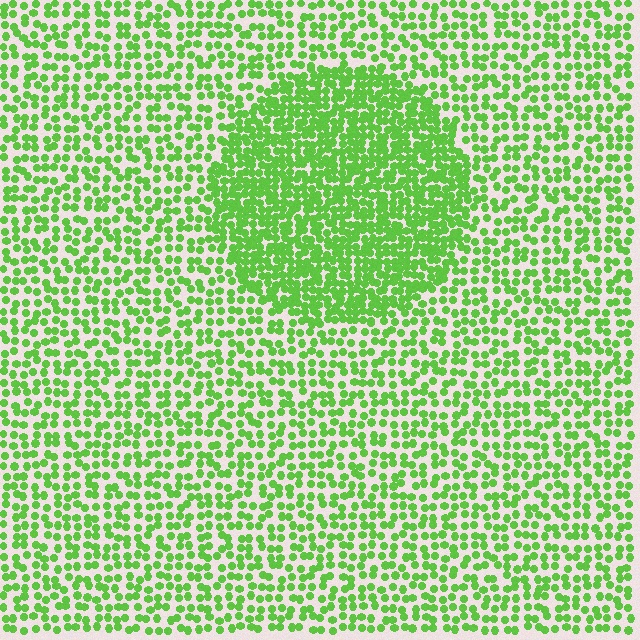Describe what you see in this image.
The image contains small lime elements arranged at two different densities. A circle-shaped region is visible where the elements are more densely packed than the surrounding area.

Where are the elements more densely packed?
The elements are more densely packed inside the circle boundary.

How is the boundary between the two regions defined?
The boundary is defined by a change in element density (approximately 1.9x ratio). All elements are the same color, size, and shape.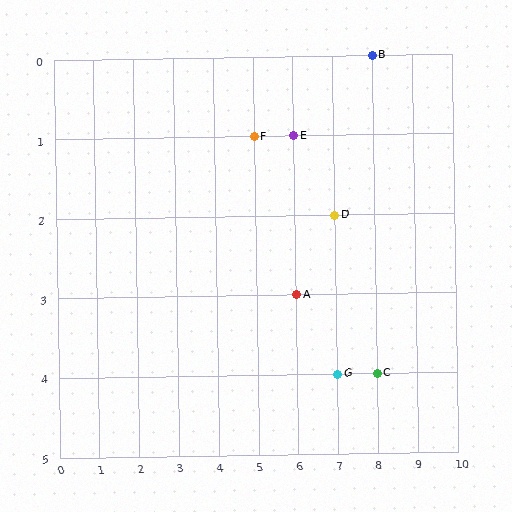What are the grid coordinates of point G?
Point G is at grid coordinates (7, 4).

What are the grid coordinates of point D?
Point D is at grid coordinates (7, 2).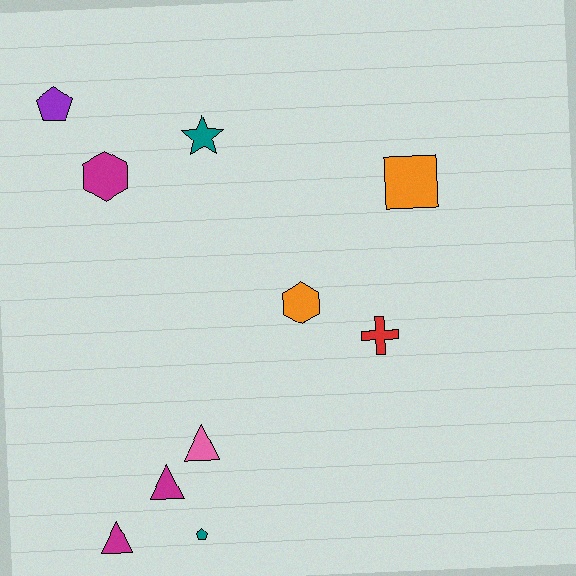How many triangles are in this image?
There are 3 triangles.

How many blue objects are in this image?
There are no blue objects.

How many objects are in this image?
There are 10 objects.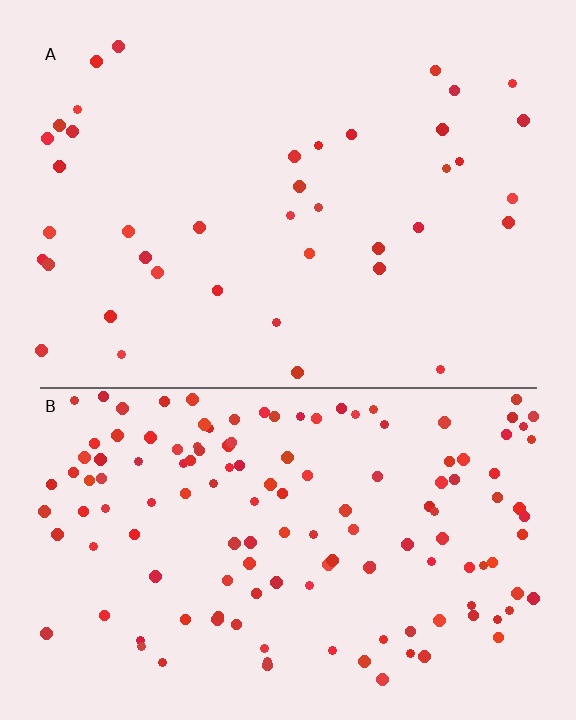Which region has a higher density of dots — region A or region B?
B (the bottom).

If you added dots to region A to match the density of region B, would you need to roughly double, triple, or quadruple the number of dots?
Approximately triple.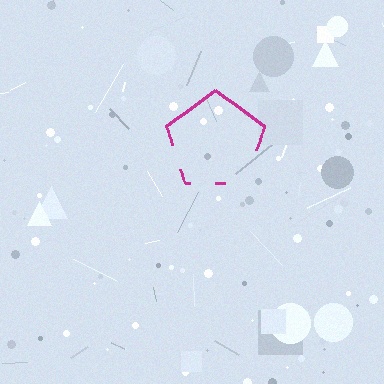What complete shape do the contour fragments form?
The contour fragments form a pentagon.